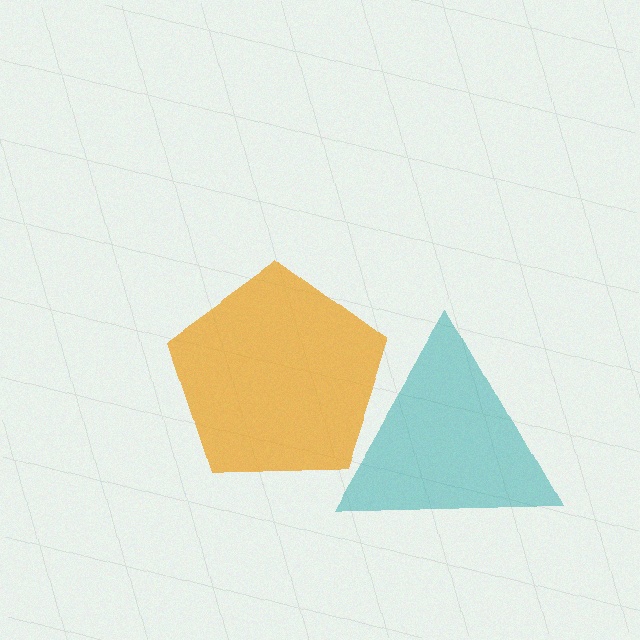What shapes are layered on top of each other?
The layered shapes are: an orange pentagon, a teal triangle.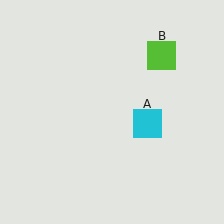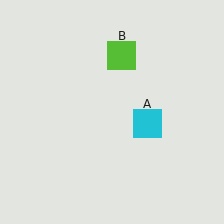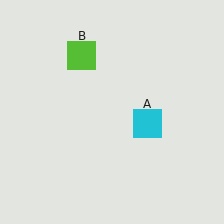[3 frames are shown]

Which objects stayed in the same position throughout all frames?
Cyan square (object A) remained stationary.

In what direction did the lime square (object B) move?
The lime square (object B) moved left.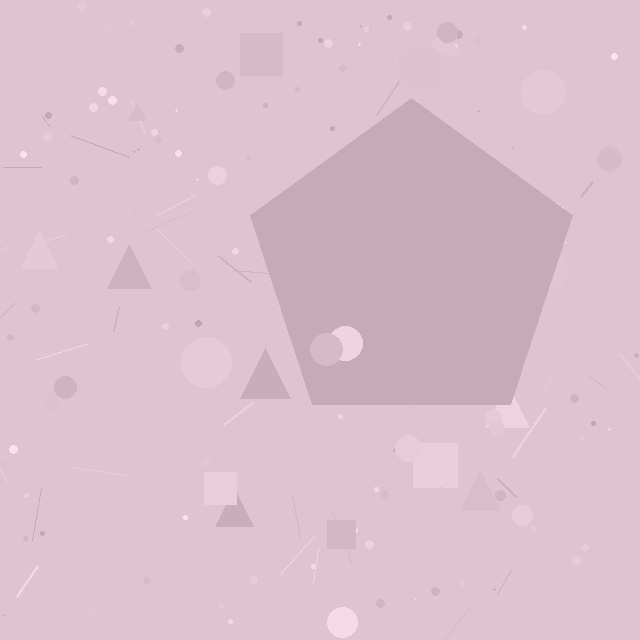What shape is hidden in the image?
A pentagon is hidden in the image.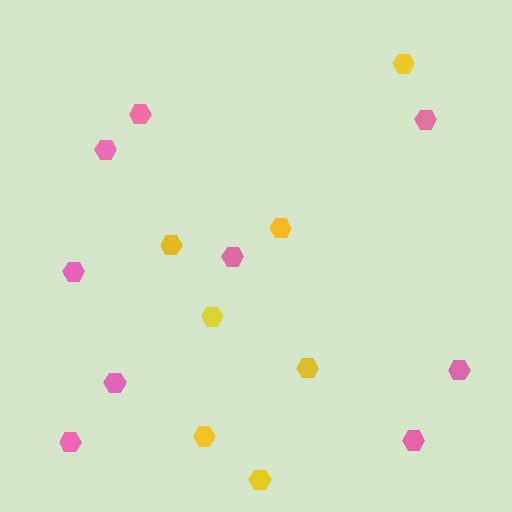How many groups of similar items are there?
There are 2 groups: one group of yellow hexagons (7) and one group of pink hexagons (9).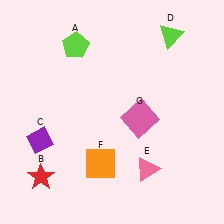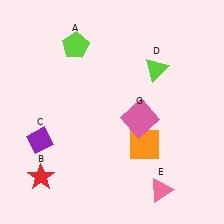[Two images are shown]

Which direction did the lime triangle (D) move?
The lime triangle (D) moved down.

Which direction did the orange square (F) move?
The orange square (F) moved right.